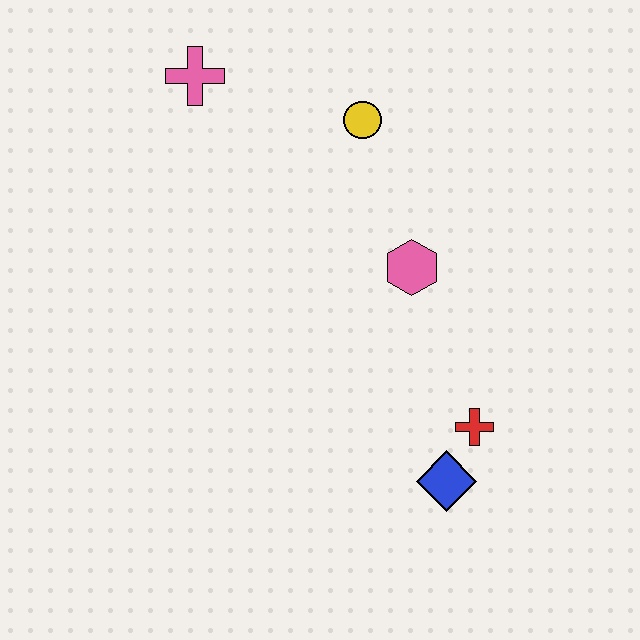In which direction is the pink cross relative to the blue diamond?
The pink cross is above the blue diamond.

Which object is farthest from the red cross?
The pink cross is farthest from the red cross.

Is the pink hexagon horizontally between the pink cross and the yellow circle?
No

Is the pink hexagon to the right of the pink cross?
Yes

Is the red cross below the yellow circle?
Yes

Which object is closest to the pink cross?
The yellow circle is closest to the pink cross.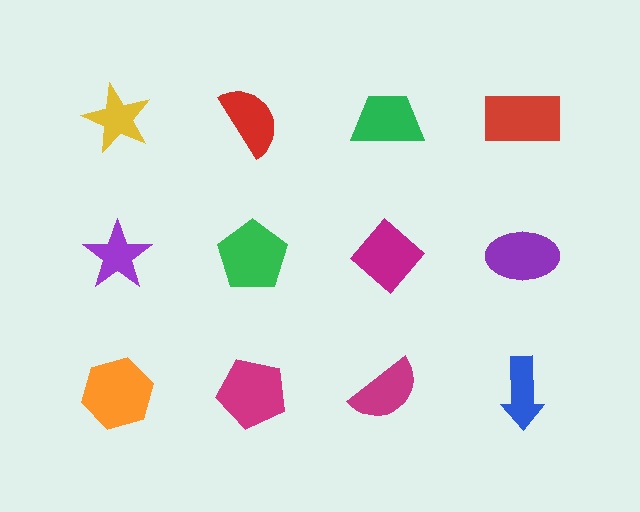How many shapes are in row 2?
4 shapes.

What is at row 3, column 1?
An orange hexagon.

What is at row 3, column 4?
A blue arrow.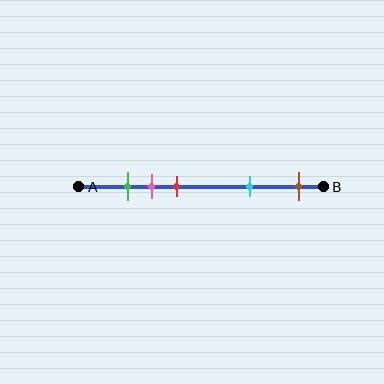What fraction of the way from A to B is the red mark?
The red mark is approximately 40% (0.4) of the way from A to B.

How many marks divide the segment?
There are 5 marks dividing the segment.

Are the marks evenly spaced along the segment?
No, the marks are not evenly spaced.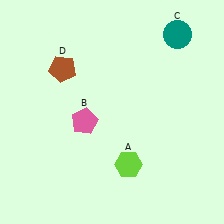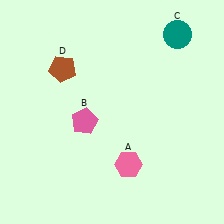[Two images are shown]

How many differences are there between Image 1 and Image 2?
There is 1 difference between the two images.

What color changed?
The hexagon (A) changed from lime in Image 1 to pink in Image 2.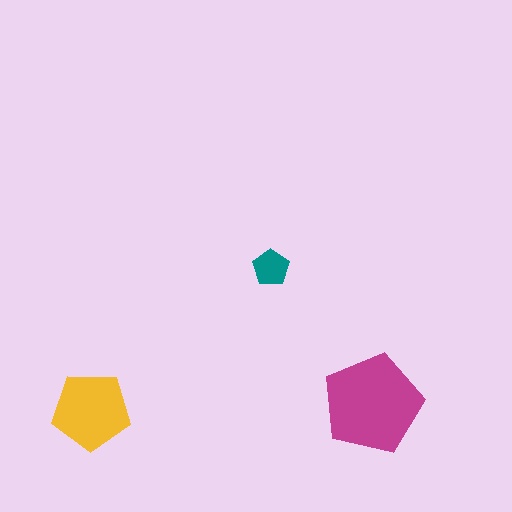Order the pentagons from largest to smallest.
the magenta one, the yellow one, the teal one.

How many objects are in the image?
There are 3 objects in the image.